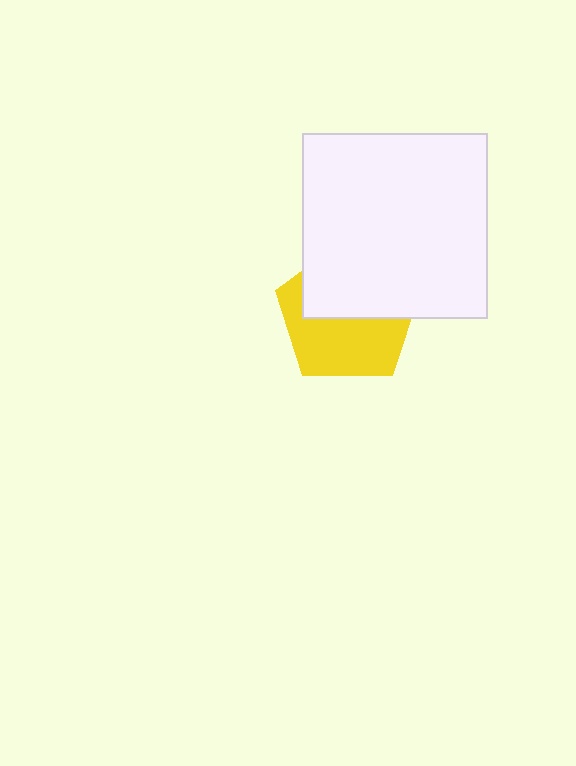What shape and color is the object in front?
The object in front is a white square.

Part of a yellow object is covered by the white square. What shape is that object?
It is a pentagon.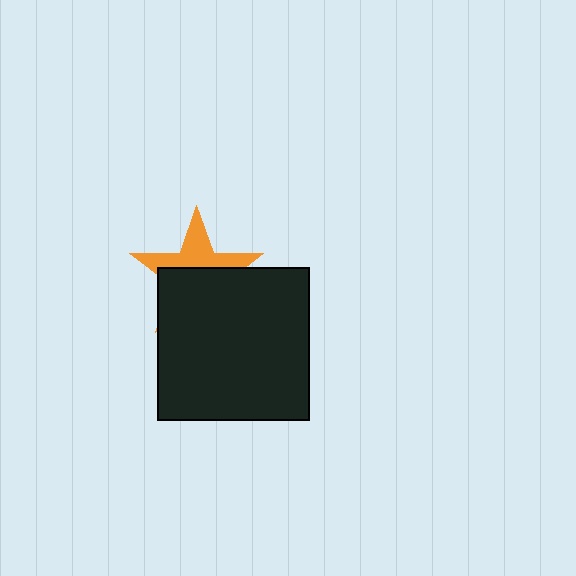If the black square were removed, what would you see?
You would see the complete orange star.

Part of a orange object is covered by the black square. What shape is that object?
It is a star.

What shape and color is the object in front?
The object in front is a black square.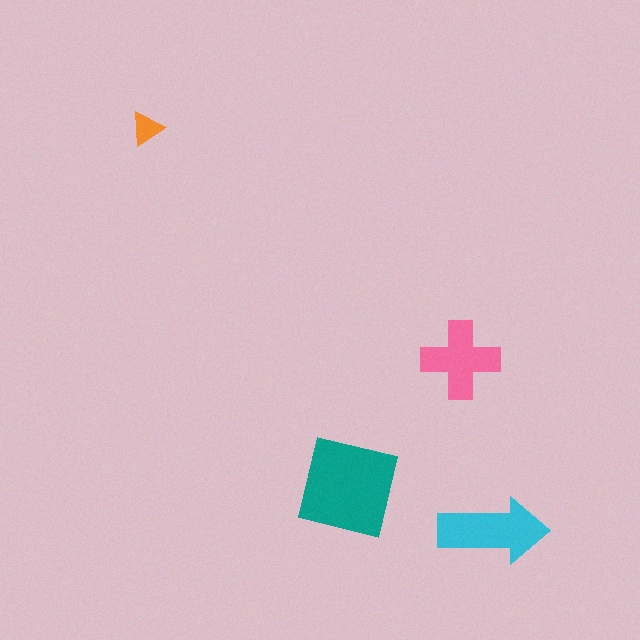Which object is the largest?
The teal square.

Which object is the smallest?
The orange triangle.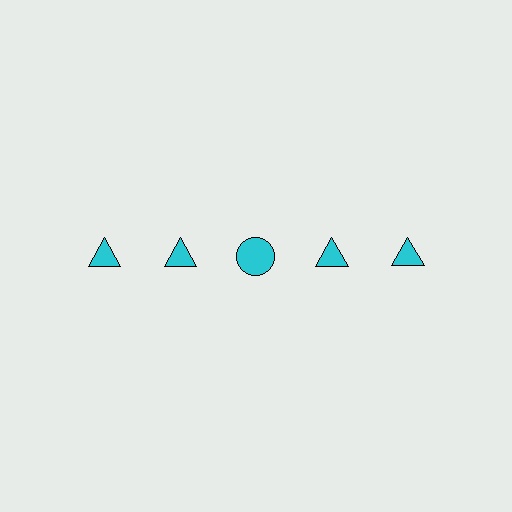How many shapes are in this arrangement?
There are 5 shapes arranged in a grid pattern.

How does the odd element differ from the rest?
It has a different shape: circle instead of triangle.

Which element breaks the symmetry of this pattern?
The cyan circle in the top row, center column breaks the symmetry. All other shapes are cyan triangles.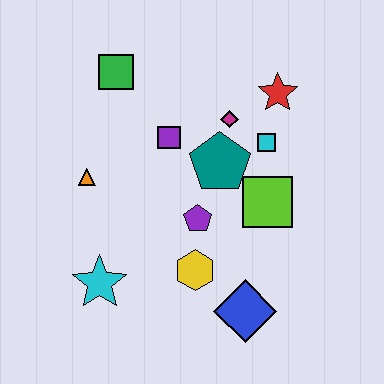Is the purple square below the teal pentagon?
No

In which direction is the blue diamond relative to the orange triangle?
The blue diamond is to the right of the orange triangle.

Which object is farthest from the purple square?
The blue diamond is farthest from the purple square.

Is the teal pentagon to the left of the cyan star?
No